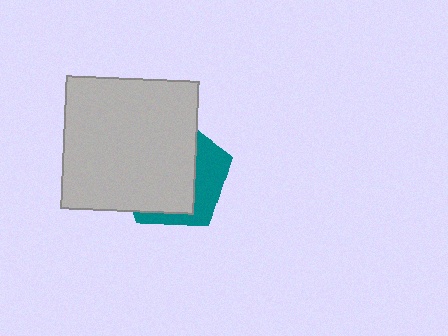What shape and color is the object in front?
The object in front is a light gray square.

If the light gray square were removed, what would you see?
You would see the complete teal pentagon.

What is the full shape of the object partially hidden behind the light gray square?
The partially hidden object is a teal pentagon.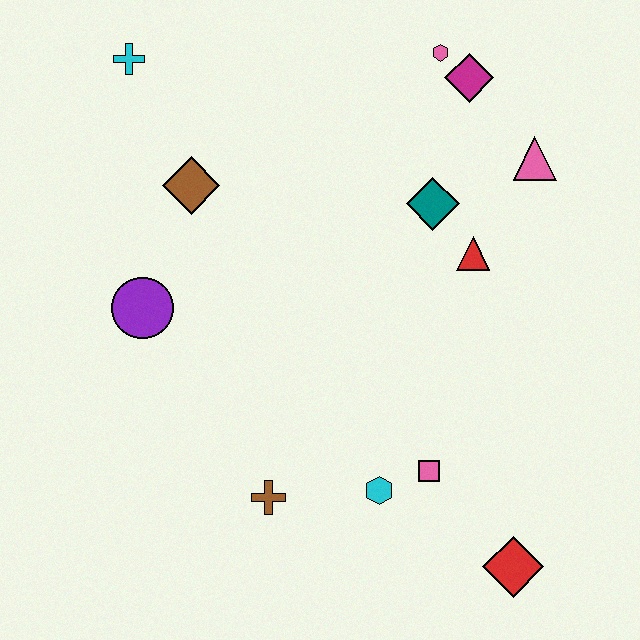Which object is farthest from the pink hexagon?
The red diamond is farthest from the pink hexagon.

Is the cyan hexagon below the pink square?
Yes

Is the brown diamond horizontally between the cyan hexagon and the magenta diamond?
No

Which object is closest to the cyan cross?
The brown diamond is closest to the cyan cross.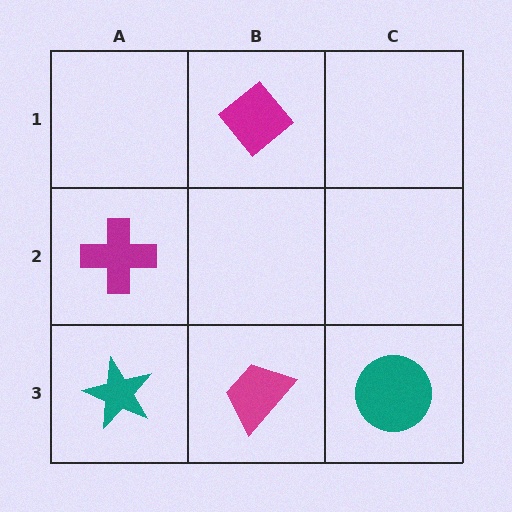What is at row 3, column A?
A teal star.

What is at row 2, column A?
A magenta cross.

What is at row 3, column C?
A teal circle.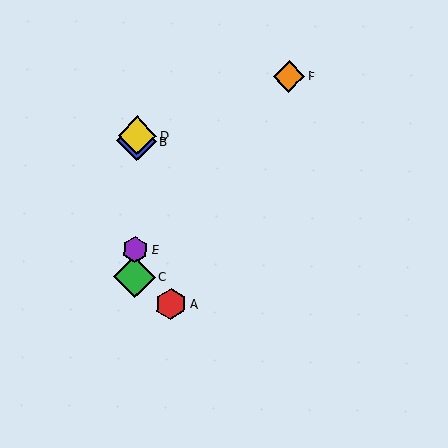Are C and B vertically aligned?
Yes, both are at x≈135.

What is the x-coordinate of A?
Object A is at x≈171.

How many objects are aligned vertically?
4 objects (B, C, D, E) are aligned vertically.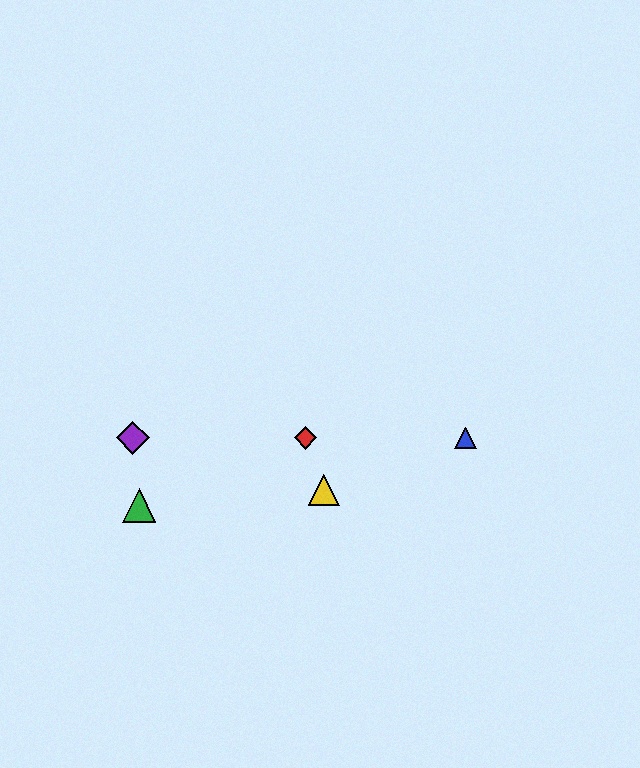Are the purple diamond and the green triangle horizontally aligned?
No, the purple diamond is at y≈438 and the green triangle is at y≈505.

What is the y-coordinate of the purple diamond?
The purple diamond is at y≈438.